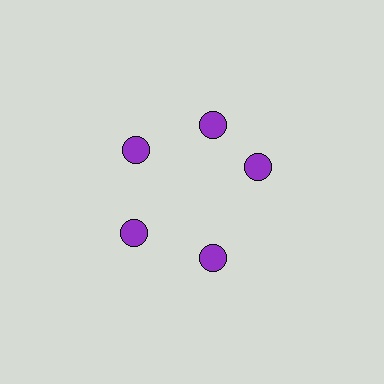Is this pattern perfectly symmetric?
No. The 5 purple circles are arranged in a ring, but one element near the 3 o'clock position is rotated out of alignment along the ring, breaking the 5-fold rotational symmetry.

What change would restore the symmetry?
The symmetry would be restored by rotating it back into even spacing with its neighbors so that all 5 circles sit at equal angles and equal distance from the center.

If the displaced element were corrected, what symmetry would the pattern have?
It would have 5-fold rotational symmetry — the pattern would map onto itself every 72 degrees.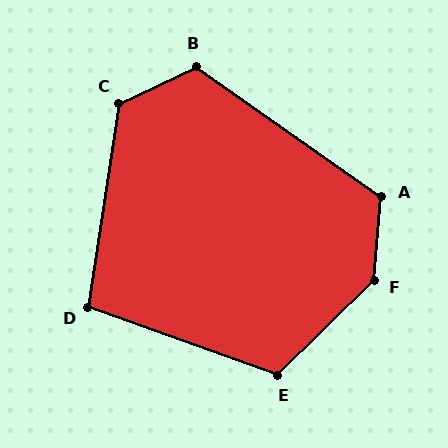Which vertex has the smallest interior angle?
D, at approximately 101 degrees.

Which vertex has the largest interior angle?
F, at approximately 140 degrees.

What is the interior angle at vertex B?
Approximately 119 degrees (obtuse).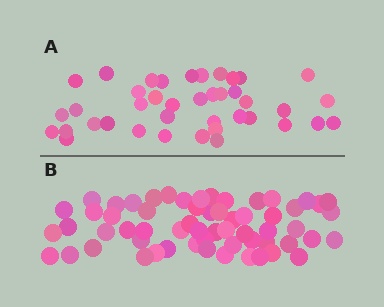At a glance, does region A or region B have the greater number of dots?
Region B (the bottom region) has more dots.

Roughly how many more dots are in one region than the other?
Region B has approximately 20 more dots than region A.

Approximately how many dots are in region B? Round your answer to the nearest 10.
About 60 dots.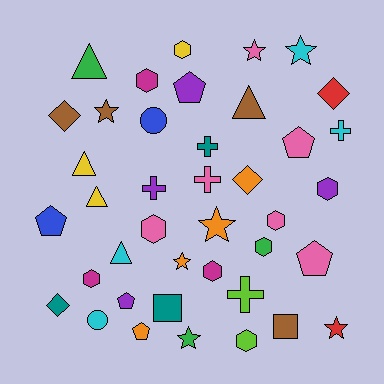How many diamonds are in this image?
There are 4 diamonds.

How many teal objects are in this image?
There are 3 teal objects.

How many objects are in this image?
There are 40 objects.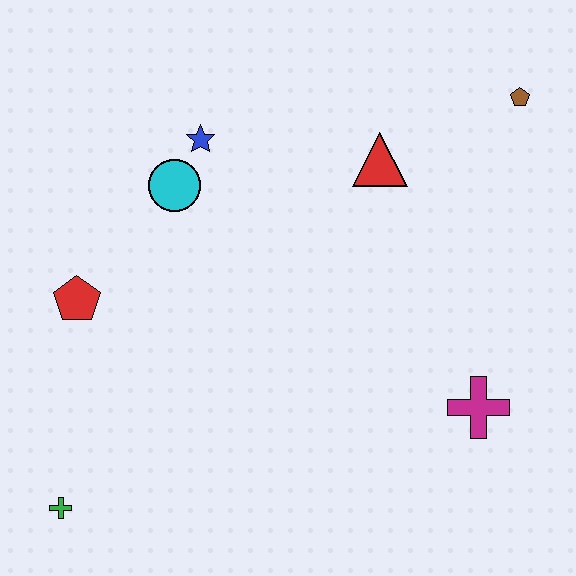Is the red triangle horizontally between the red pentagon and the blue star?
No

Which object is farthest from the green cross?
The brown pentagon is farthest from the green cross.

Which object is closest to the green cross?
The red pentagon is closest to the green cross.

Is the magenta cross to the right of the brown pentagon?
No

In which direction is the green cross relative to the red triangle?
The green cross is below the red triangle.